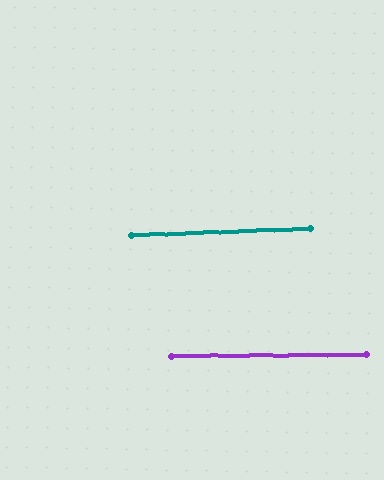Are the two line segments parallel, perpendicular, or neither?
Parallel — their directions differ by only 1.6°.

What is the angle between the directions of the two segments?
Approximately 2 degrees.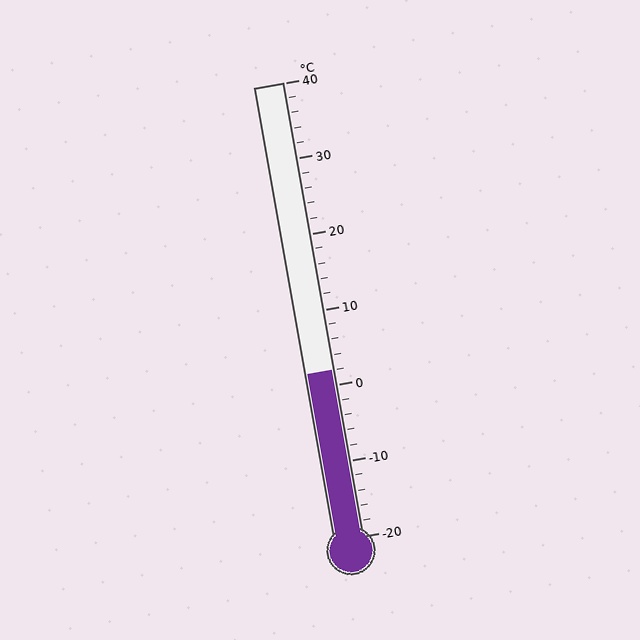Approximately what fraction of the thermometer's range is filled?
The thermometer is filled to approximately 35% of its range.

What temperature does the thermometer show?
The thermometer shows approximately 2°C.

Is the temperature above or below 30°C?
The temperature is below 30°C.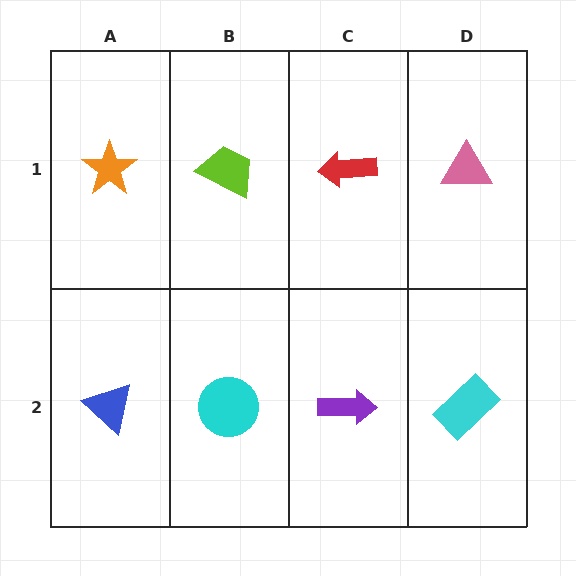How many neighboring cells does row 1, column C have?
3.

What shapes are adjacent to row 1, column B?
A cyan circle (row 2, column B), an orange star (row 1, column A), a red arrow (row 1, column C).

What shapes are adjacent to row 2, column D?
A pink triangle (row 1, column D), a purple arrow (row 2, column C).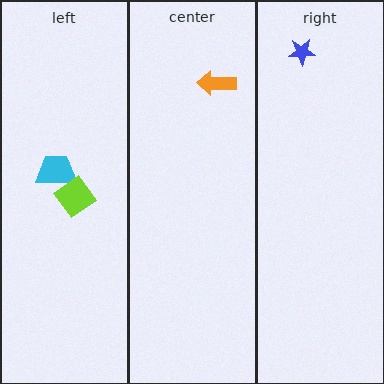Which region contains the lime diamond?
The left region.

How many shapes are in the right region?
1.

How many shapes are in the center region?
1.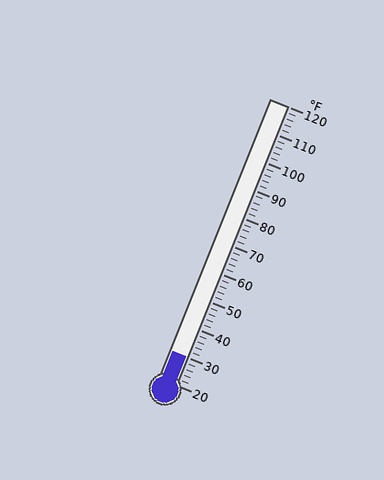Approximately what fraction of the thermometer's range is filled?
The thermometer is filled to approximately 10% of its range.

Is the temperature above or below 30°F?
The temperature is at 30°F.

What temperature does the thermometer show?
The thermometer shows approximately 30°F.